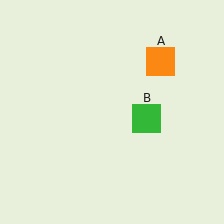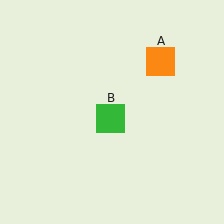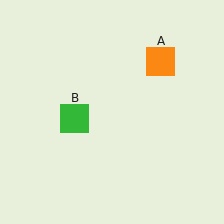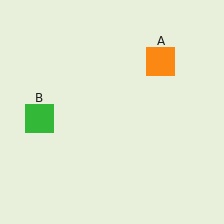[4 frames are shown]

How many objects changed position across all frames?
1 object changed position: green square (object B).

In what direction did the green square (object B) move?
The green square (object B) moved left.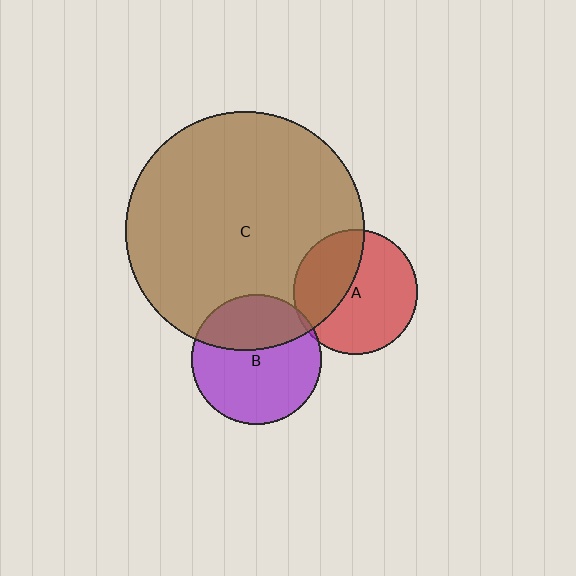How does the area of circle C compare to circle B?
Approximately 3.4 times.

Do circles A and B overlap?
Yes.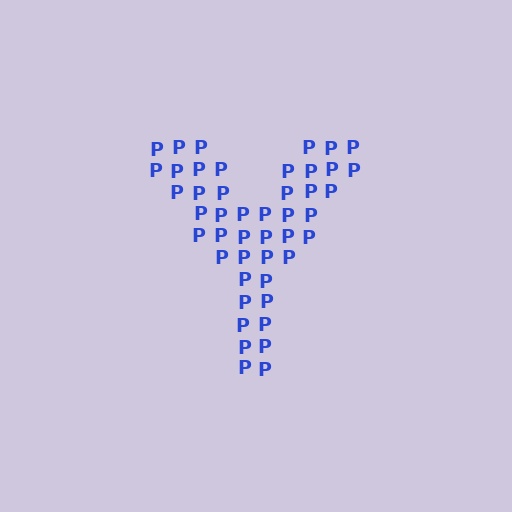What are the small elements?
The small elements are letter P's.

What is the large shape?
The large shape is the letter Y.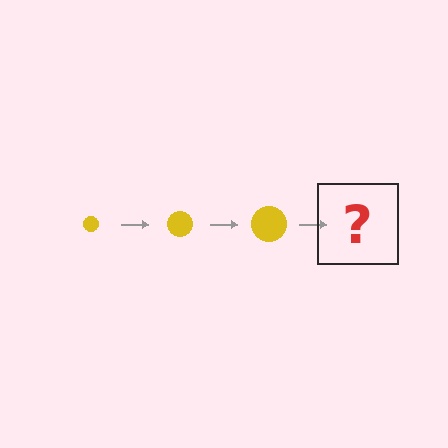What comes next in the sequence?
The next element should be a yellow circle, larger than the previous one.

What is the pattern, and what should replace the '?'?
The pattern is that the circle gets progressively larger each step. The '?' should be a yellow circle, larger than the previous one.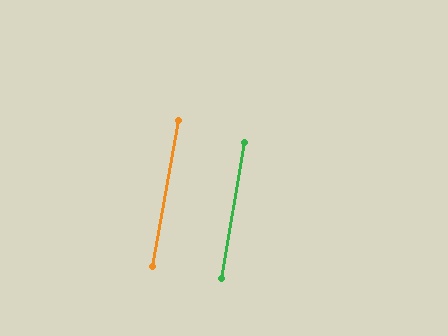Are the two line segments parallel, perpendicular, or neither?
Parallel — their directions differ by only 0.5°.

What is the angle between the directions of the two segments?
Approximately 0 degrees.